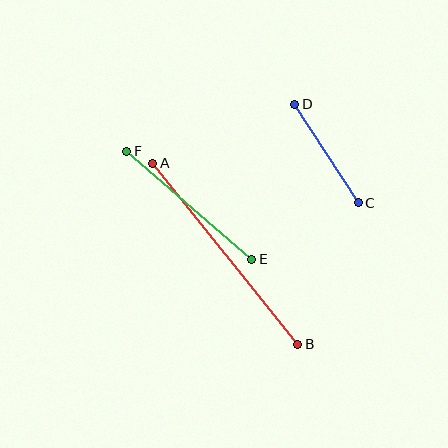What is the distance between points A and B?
The distance is approximately 232 pixels.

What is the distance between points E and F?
The distance is approximately 165 pixels.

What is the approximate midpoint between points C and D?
The midpoint is at approximately (326, 153) pixels.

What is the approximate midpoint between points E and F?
The midpoint is at approximately (189, 205) pixels.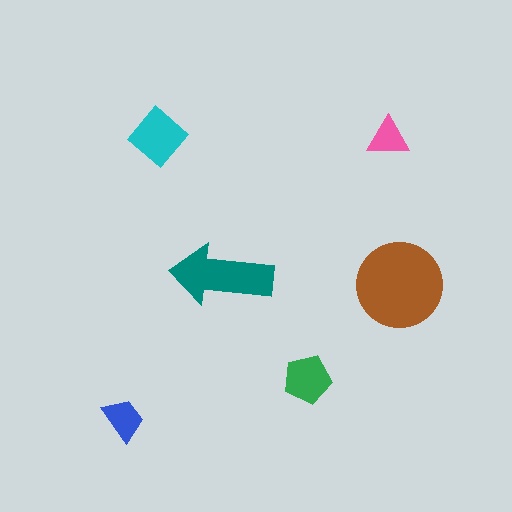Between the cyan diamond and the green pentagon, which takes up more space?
The cyan diamond.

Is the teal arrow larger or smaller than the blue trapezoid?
Larger.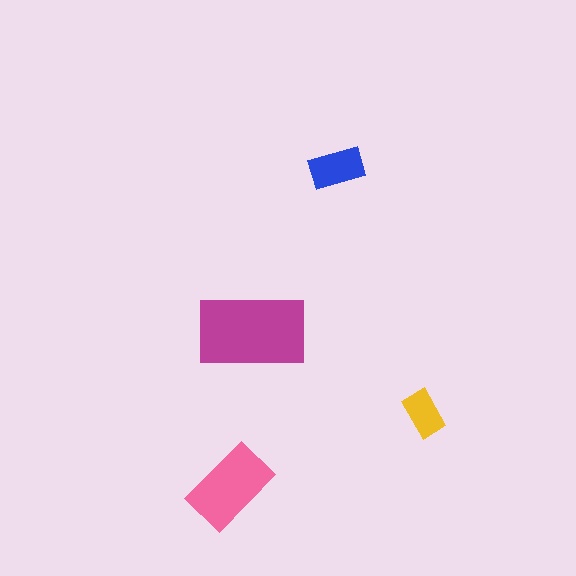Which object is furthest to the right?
The yellow rectangle is rightmost.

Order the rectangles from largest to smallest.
the magenta one, the pink one, the blue one, the yellow one.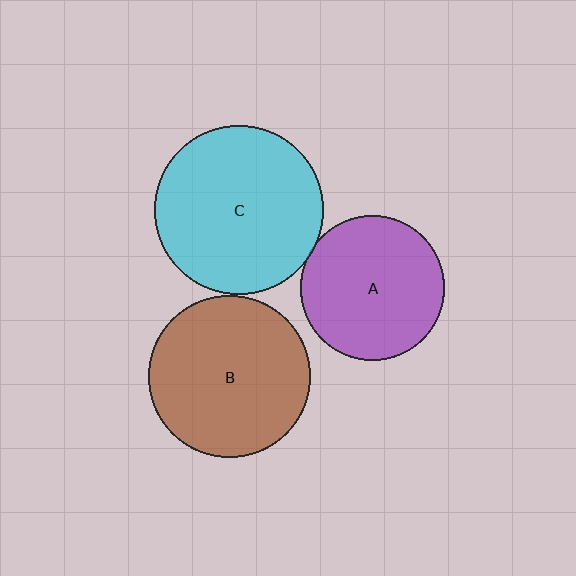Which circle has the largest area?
Circle C (cyan).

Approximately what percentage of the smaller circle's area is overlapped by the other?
Approximately 5%.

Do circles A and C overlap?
Yes.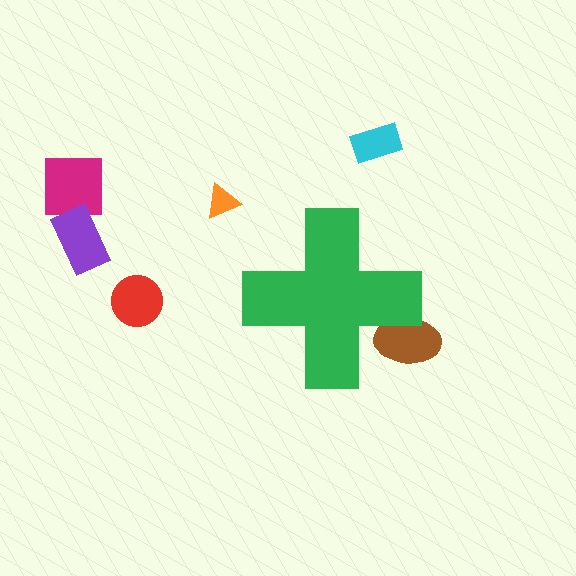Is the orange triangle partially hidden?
No, the orange triangle is fully visible.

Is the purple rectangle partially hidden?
No, the purple rectangle is fully visible.